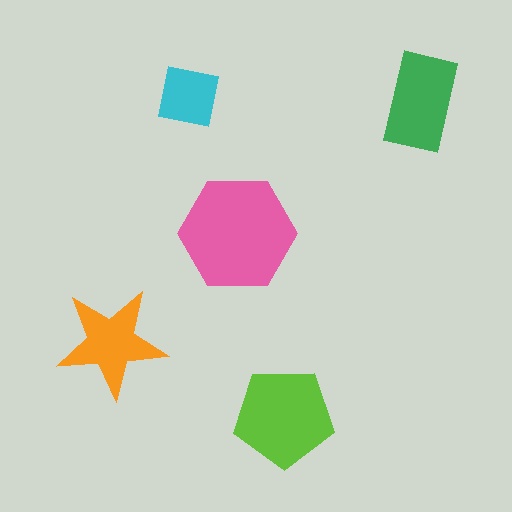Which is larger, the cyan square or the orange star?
The orange star.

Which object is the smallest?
The cyan square.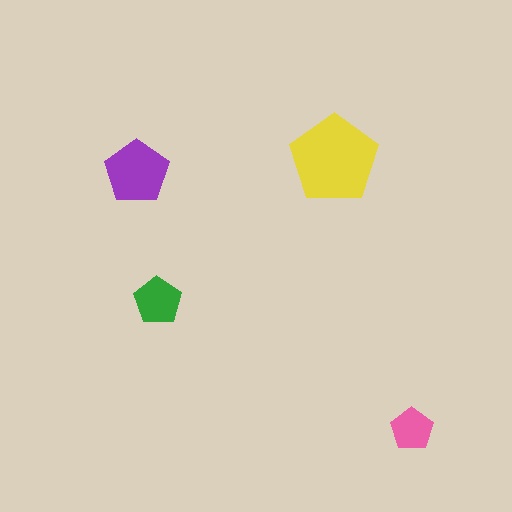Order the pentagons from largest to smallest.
the yellow one, the purple one, the green one, the pink one.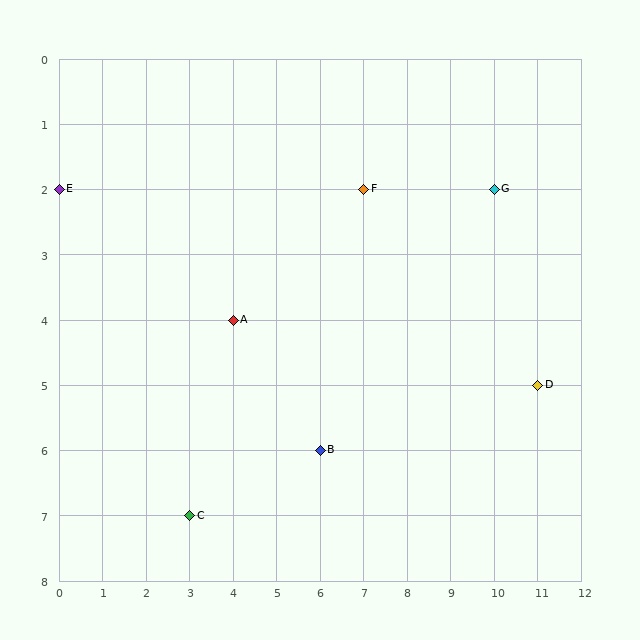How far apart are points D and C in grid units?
Points D and C are 8 columns and 2 rows apart (about 8.2 grid units diagonally).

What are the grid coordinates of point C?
Point C is at grid coordinates (3, 7).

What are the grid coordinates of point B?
Point B is at grid coordinates (6, 6).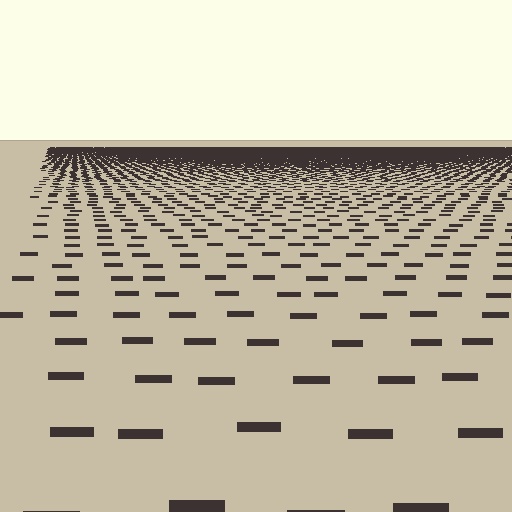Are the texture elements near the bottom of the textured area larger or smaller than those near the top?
Larger. Near the bottom, elements are closer to the viewer and appear at a bigger on-screen size.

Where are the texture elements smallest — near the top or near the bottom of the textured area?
Near the top.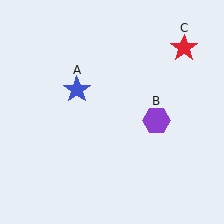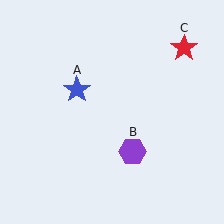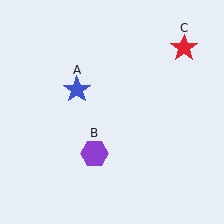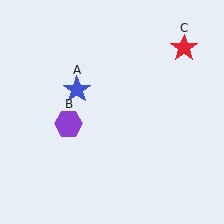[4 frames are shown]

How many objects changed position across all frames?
1 object changed position: purple hexagon (object B).